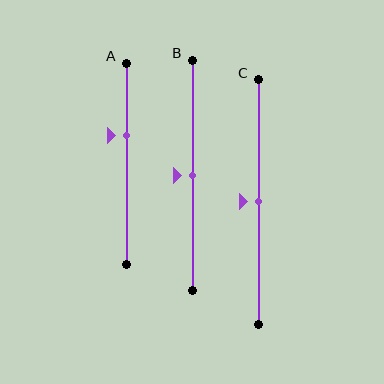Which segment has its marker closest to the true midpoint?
Segment B has its marker closest to the true midpoint.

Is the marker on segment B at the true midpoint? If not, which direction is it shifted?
Yes, the marker on segment B is at the true midpoint.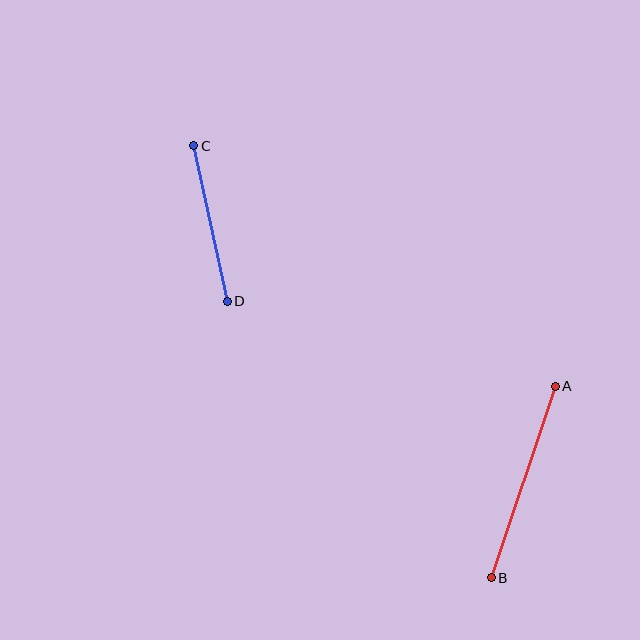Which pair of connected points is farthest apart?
Points A and B are farthest apart.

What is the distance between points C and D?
The distance is approximately 159 pixels.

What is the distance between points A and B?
The distance is approximately 202 pixels.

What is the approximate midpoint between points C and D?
The midpoint is at approximately (210, 224) pixels.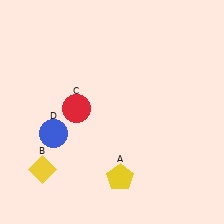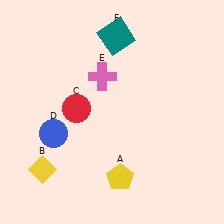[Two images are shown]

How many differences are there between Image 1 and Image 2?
There are 2 differences between the two images.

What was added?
A pink cross (E), a teal square (F) were added in Image 2.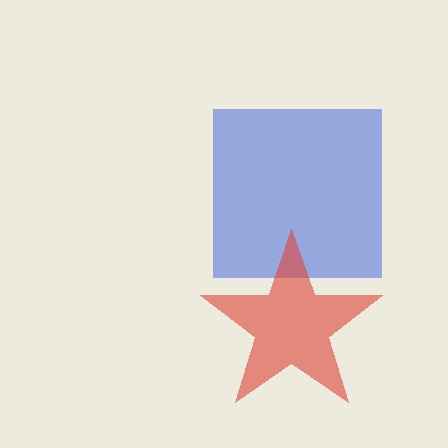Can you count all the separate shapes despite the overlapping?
Yes, there are 2 separate shapes.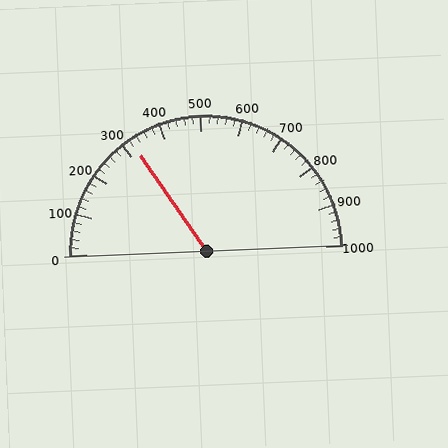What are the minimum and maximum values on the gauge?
The gauge ranges from 0 to 1000.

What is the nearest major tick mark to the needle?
The nearest major tick mark is 300.